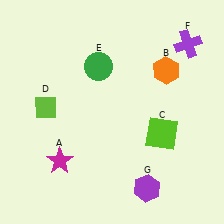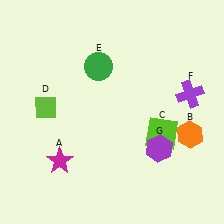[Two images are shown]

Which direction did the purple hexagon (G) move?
The purple hexagon (G) moved up.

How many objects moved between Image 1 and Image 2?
3 objects moved between the two images.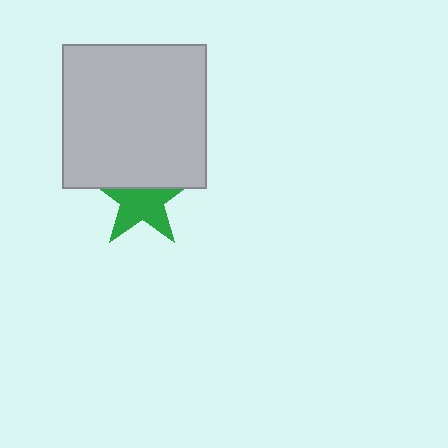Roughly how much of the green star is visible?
About half of it is visible (roughly 60%).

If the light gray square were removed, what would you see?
You would see the complete green star.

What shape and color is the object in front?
The object in front is a light gray square.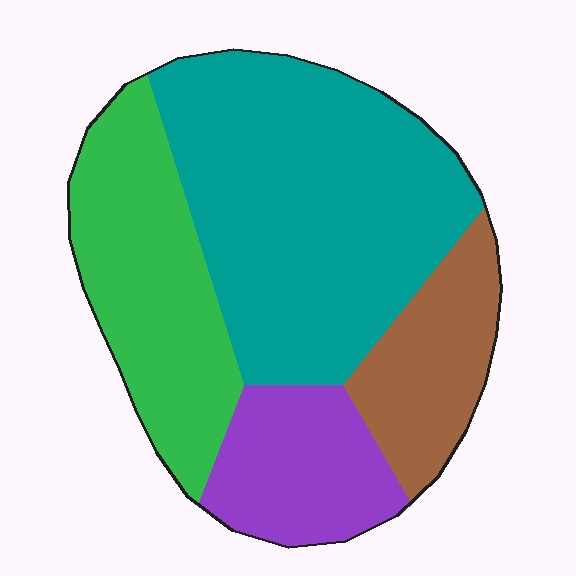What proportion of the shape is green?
Green takes up about one quarter (1/4) of the shape.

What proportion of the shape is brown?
Brown takes up less than a sixth of the shape.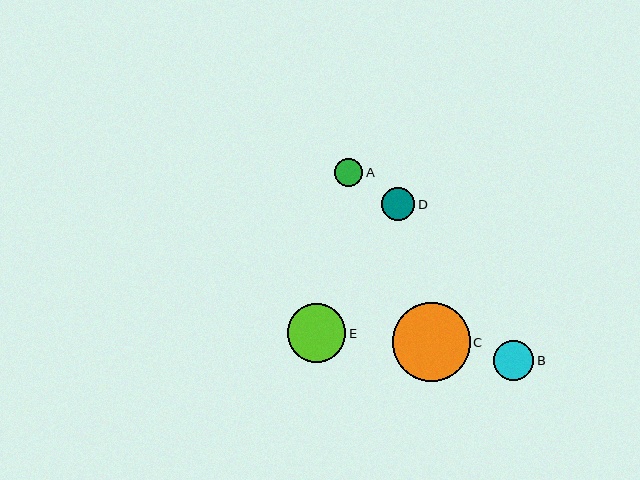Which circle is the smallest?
Circle A is the smallest with a size of approximately 29 pixels.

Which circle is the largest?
Circle C is the largest with a size of approximately 78 pixels.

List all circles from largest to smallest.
From largest to smallest: C, E, B, D, A.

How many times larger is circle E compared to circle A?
Circle E is approximately 2.0 times the size of circle A.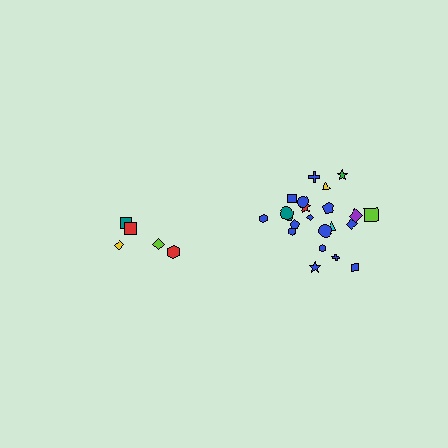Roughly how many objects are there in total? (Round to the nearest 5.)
Roughly 25 objects in total.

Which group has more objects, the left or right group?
The right group.